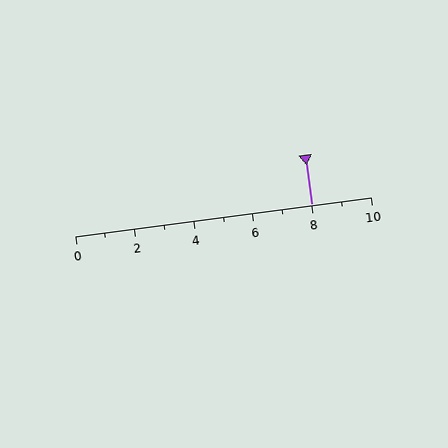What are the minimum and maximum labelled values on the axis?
The axis runs from 0 to 10.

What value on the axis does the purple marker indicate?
The marker indicates approximately 8.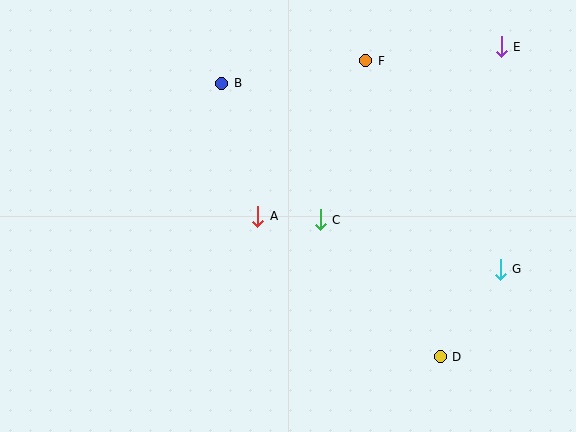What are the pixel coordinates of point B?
Point B is at (222, 83).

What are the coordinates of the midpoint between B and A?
The midpoint between B and A is at (240, 150).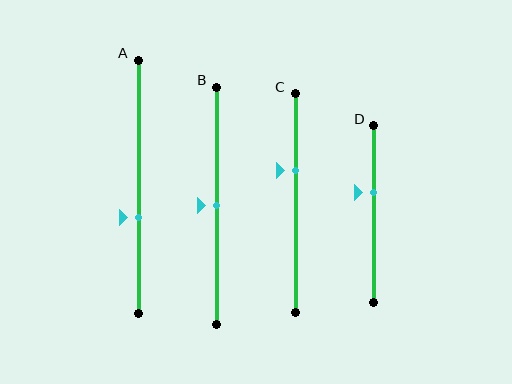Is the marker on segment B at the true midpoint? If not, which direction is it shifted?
Yes, the marker on segment B is at the true midpoint.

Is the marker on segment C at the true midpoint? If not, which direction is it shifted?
No, the marker on segment C is shifted upward by about 15% of the segment length.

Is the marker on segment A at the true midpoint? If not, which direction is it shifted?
No, the marker on segment A is shifted downward by about 12% of the segment length.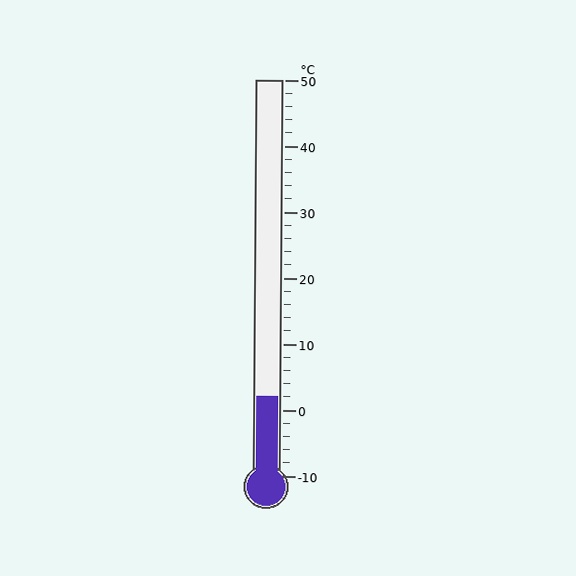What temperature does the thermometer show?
The thermometer shows approximately 2°C.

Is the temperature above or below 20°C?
The temperature is below 20°C.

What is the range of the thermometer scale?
The thermometer scale ranges from -10°C to 50°C.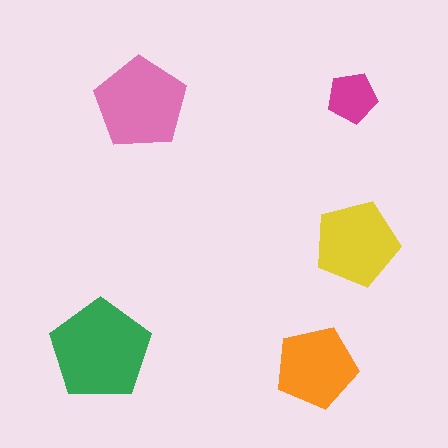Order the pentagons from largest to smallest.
the green one, the pink one, the yellow one, the orange one, the magenta one.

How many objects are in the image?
There are 5 objects in the image.